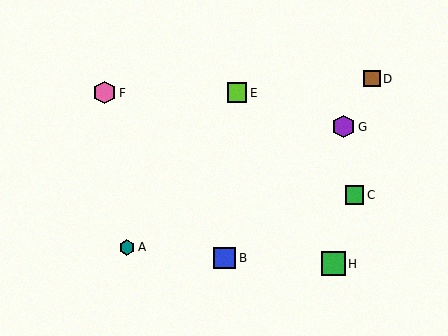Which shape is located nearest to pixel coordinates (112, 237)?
The teal hexagon (labeled A) at (127, 247) is nearest to that location.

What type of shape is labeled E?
Shape E is a lime square.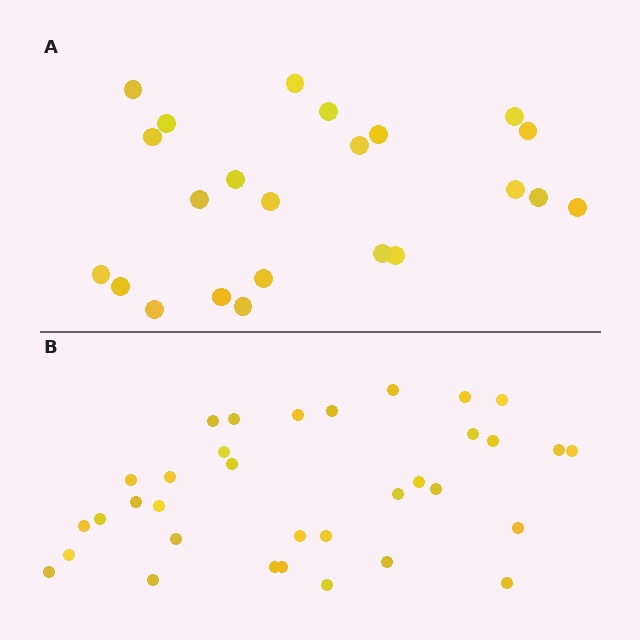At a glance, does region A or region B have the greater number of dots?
Region B (the bottom region) has more dots.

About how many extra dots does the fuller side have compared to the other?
Region B has roughly 12 or so more dots than region A.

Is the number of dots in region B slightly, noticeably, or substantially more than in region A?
Region B has substantially more. The ratio is roughly 1.5 to 1.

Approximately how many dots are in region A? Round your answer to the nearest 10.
About 20 dots. (The exact count is 23, which rounds to 20.)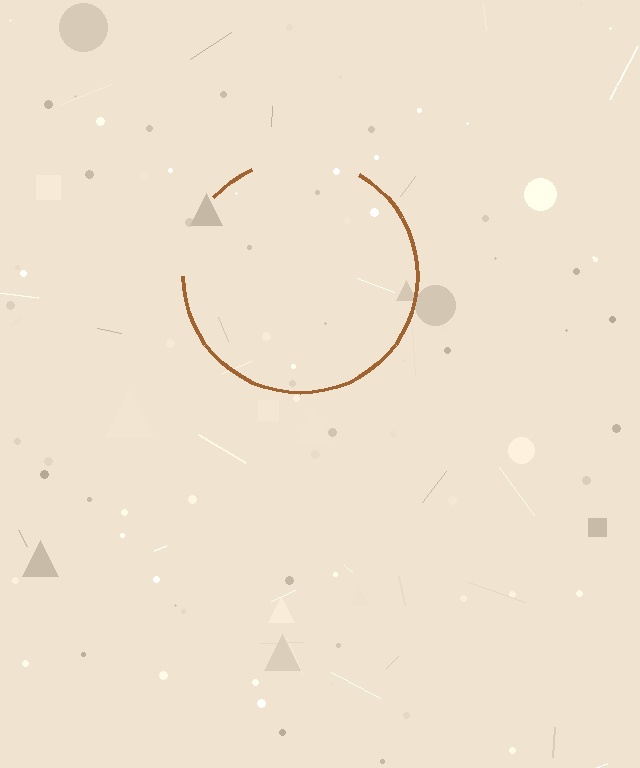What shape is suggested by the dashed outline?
The dashed outline suggests a circle.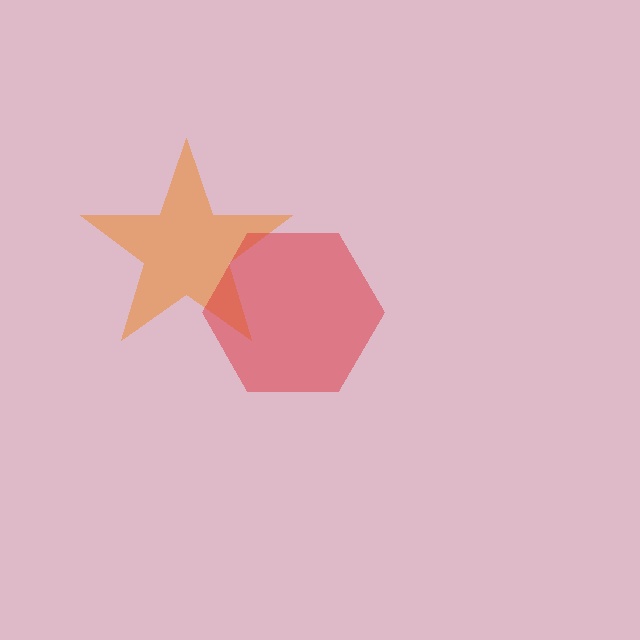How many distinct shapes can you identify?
There are 2 distinct shapes: an orange star, a red hexagon.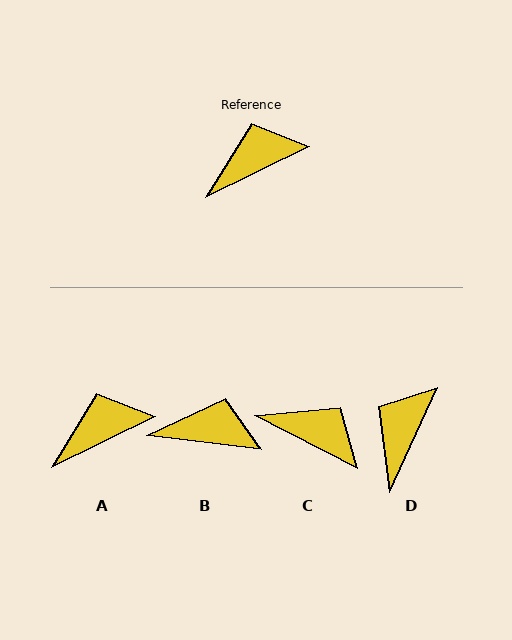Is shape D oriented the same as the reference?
No, it is off by about 39 degrees.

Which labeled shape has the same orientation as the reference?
A.